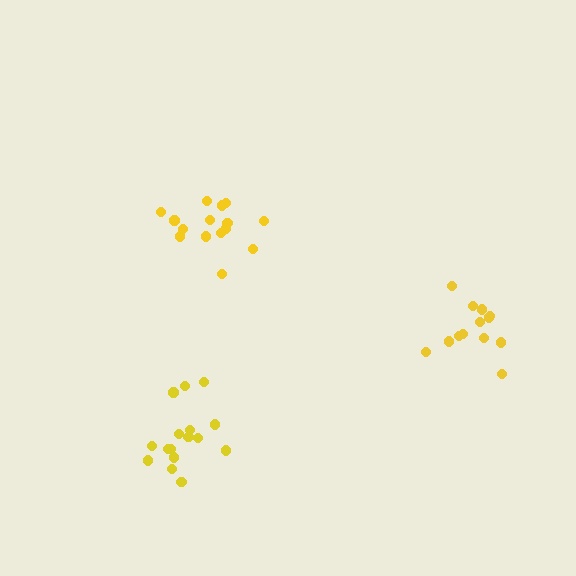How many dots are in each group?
Group 1: 15 dots, Group 2: 16 dots, Group 3: 13 dots (44 total).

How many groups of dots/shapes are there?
There are 3 groups.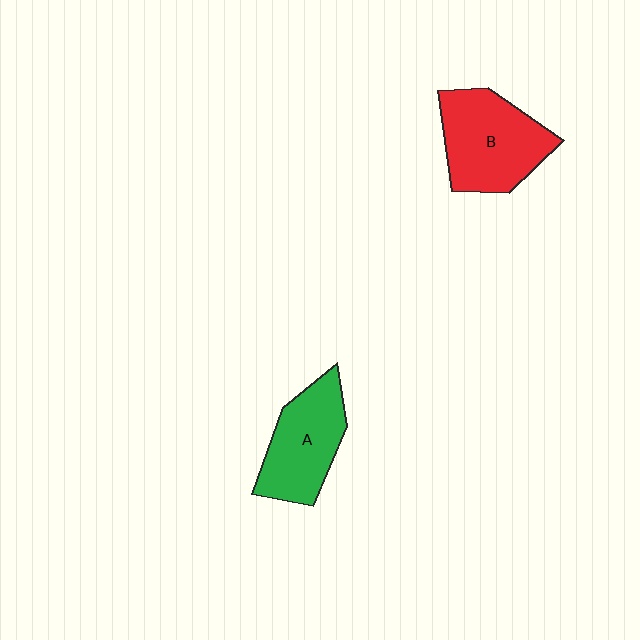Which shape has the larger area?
Shape B (red).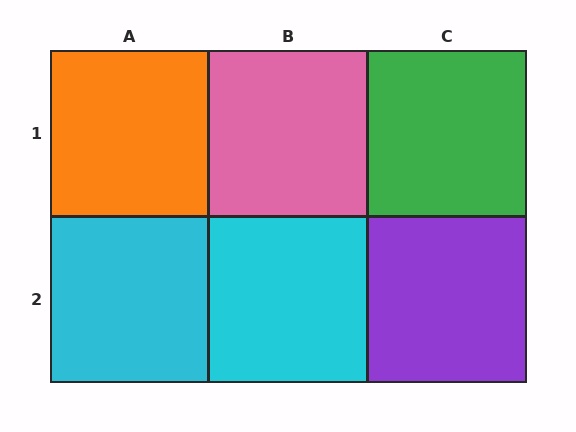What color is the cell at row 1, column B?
Pink.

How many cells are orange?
1 cell is orange.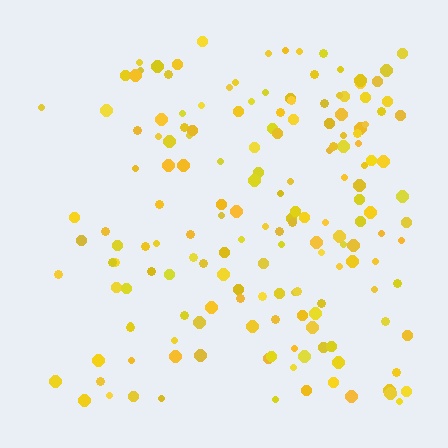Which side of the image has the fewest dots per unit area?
The left.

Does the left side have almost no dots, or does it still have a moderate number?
Still a moderate number, just noticeably fewer than the right.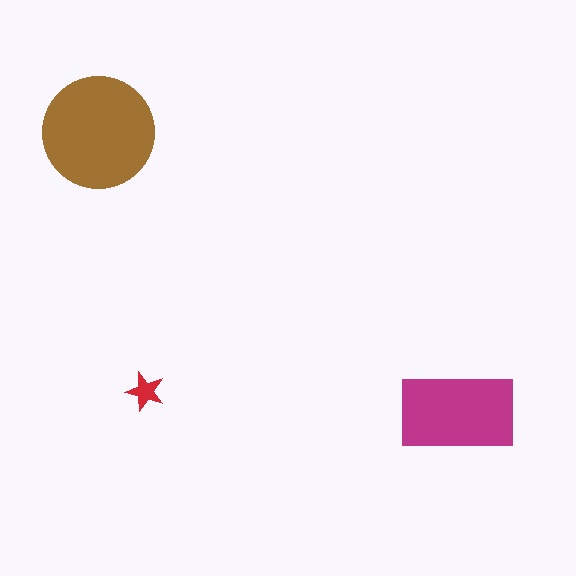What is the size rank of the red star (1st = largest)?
3rd.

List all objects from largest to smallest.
The brown circle, the magenta rectangle, the red star.